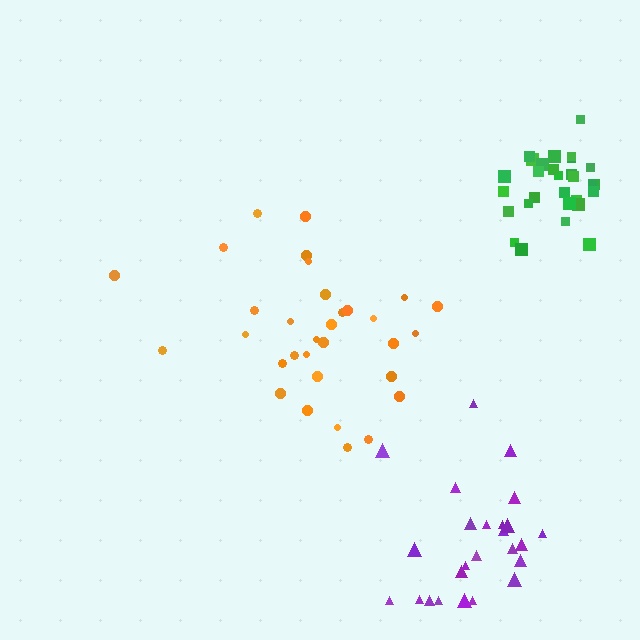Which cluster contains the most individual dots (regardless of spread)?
Orange (32).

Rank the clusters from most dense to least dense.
green, purple, orange.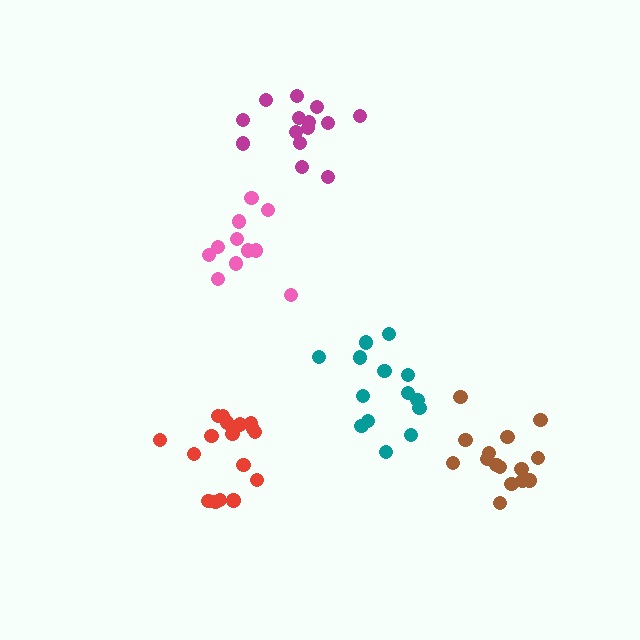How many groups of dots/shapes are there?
There are 5 groups.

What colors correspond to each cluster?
The clusters are colored: teal, red, brown, magenta, pink.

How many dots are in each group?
Group 1: 15 dots, Group 2: 17 dots, Group 3: 15 dots, Group 4: 14 dots, Group 5: 11 dots (72 total).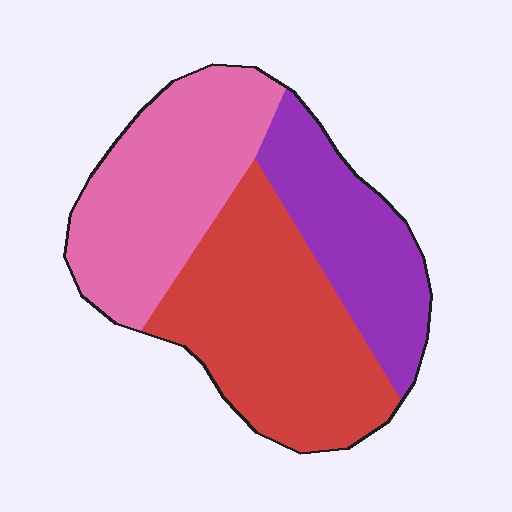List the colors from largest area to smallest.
From largest to smallest: red, pink, purple.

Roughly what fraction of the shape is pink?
Pink takes up about one third (1/3) of the shape.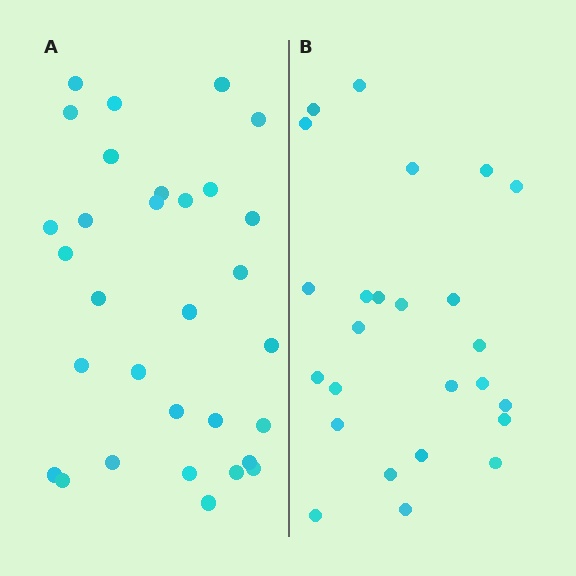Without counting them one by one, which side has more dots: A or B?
Region A (the left region) has more dots.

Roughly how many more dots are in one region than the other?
Region A has about 6 more dots than region B.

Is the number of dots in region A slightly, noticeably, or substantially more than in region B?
Region A has only slightly more — the two regions are fairly close. The ratio is roughly 1.2 to 1.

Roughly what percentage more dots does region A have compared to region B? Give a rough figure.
About 25% more.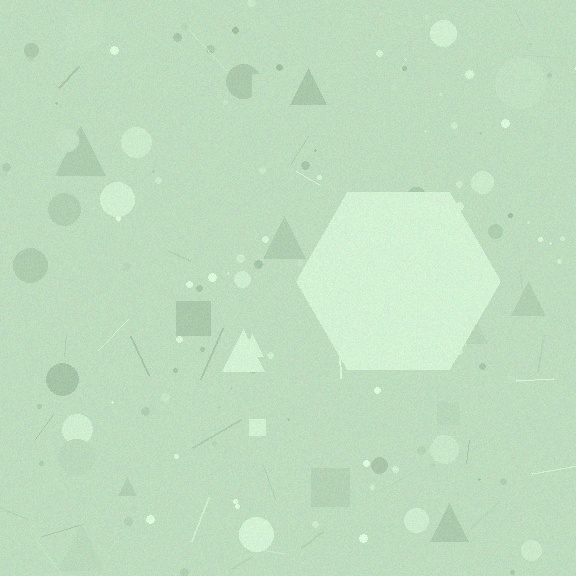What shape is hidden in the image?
A hexagon is hidden in the image.